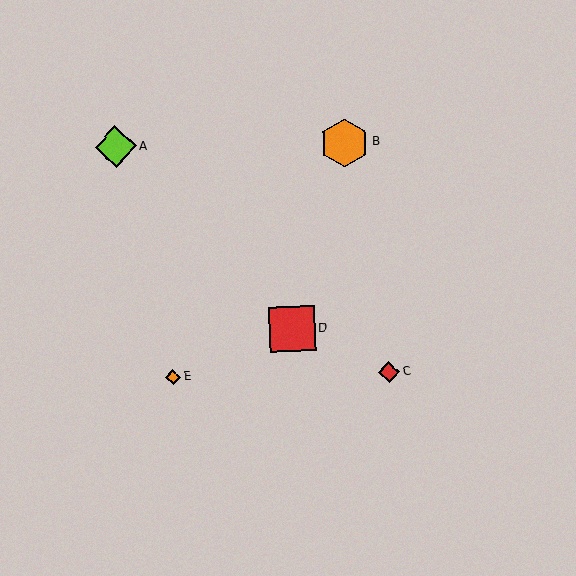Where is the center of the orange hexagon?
The center of the orange hexagon is at (344, 143).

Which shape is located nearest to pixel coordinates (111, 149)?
The lime diamond (labeled A) at (116, 147) is nearest to that location.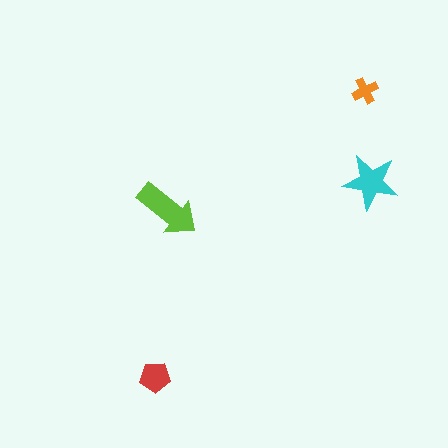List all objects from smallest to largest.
The orange cross, the red pentagon, the cyan star, the lime arrow.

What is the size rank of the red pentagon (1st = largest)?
3rd.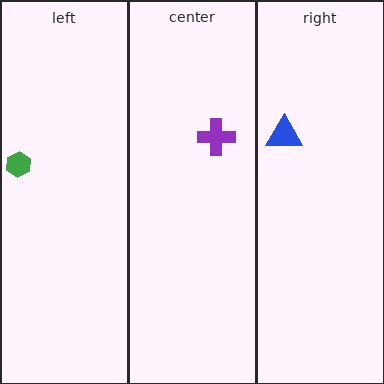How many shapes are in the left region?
1.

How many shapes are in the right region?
1.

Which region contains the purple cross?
The center region.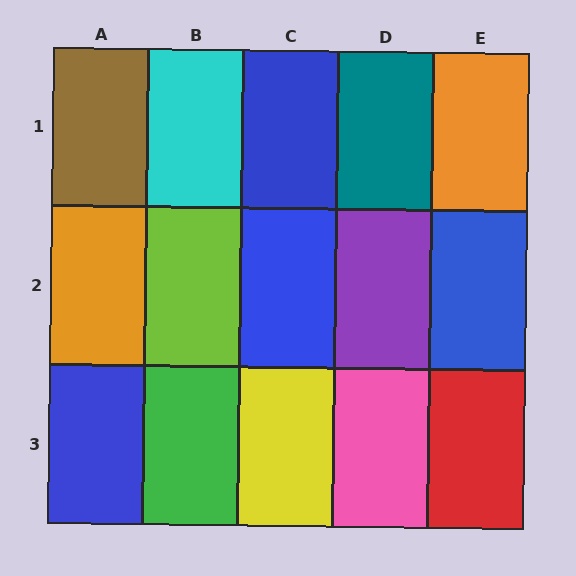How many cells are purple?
1 cell is purple.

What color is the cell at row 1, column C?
Blue.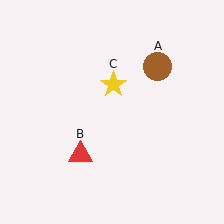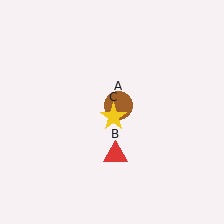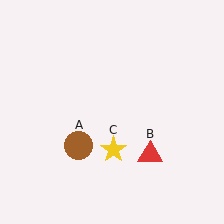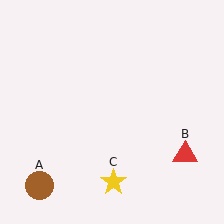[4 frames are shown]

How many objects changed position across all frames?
3 objects changed position: brown circle (object A), red triangle (object B), yellow star (object C).